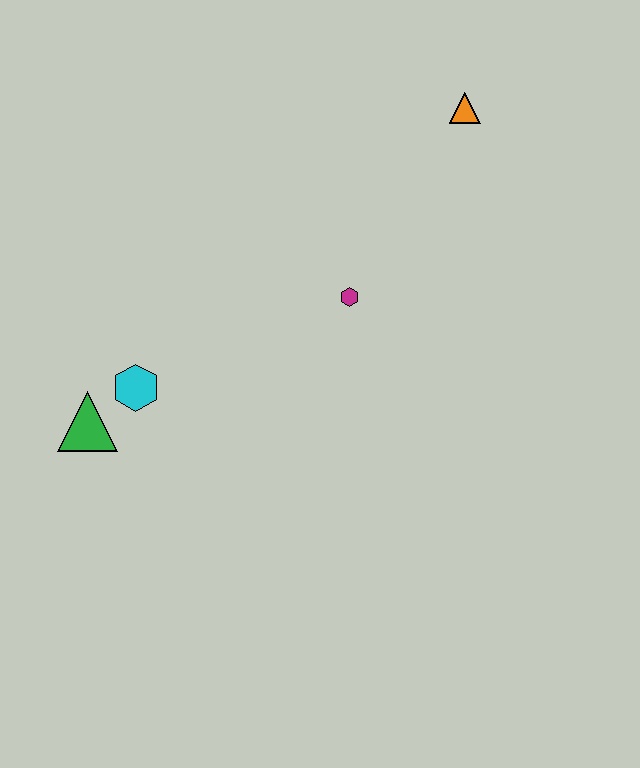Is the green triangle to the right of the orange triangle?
No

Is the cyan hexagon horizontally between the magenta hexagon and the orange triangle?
No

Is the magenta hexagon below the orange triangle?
Yes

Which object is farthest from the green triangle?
The orange triangle is farthest from the green triangle.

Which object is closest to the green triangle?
The cyan hexagon is closest to the green triangle.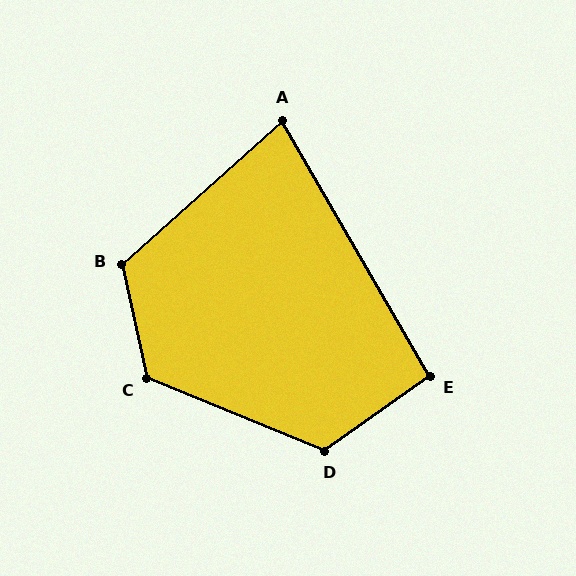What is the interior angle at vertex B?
Approximately 120 degrees (obtuse).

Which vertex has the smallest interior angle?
A, at approximately 78 degrees.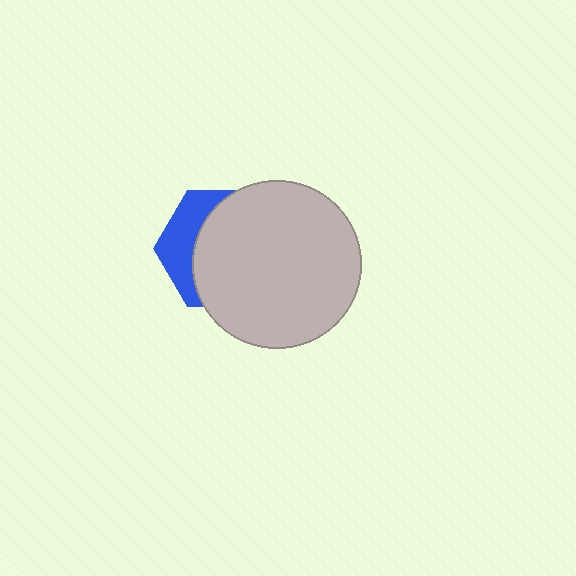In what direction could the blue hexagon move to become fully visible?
The blue hexagon could move left. That would shift it out from behind the light gray circle entirely.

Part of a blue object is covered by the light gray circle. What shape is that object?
It is a hexagon.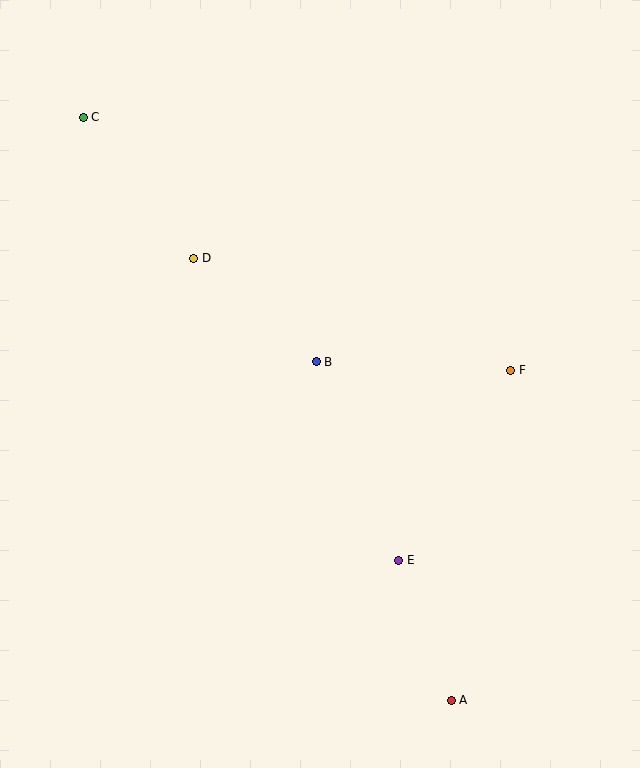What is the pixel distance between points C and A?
The distance between C and A is 689 pixels.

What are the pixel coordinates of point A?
Point A is at (451, 700).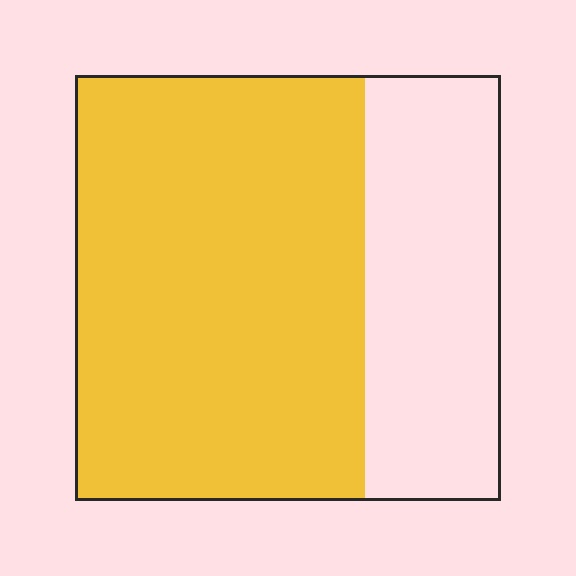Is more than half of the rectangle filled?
Yes.